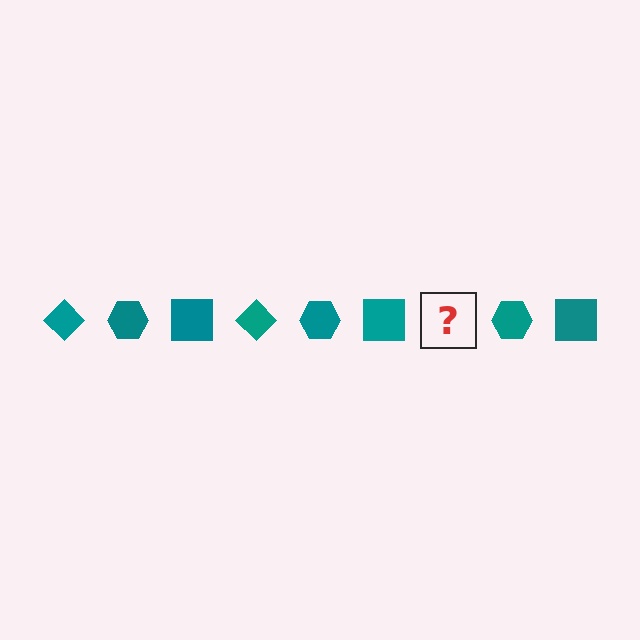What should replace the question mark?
The question mark should be replaced with a teal diamond.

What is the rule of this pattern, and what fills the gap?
The rule is that the pattern cycles through diamond, hexagon, square shapes in teal. The gap should be filled with a teal diamond.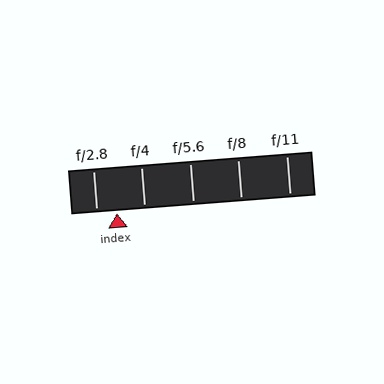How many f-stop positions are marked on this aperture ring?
There are 5 f-stop positions marked.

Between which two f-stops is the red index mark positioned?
The index mark is between f/2.8 and f/4.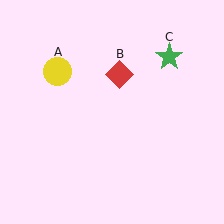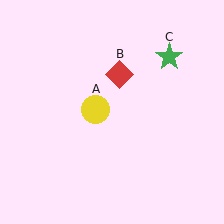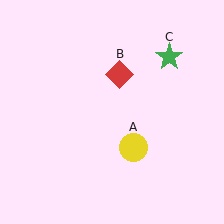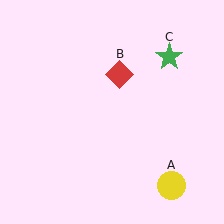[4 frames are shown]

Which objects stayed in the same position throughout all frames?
Red diamond (object B) and green star (object C) remained stationary.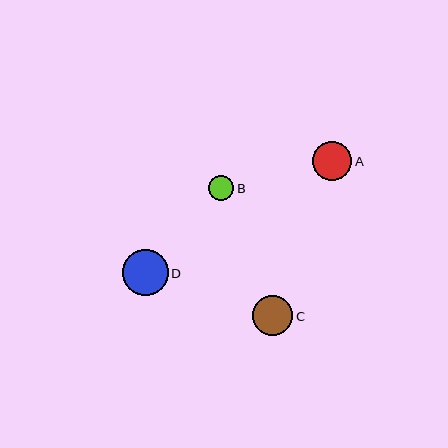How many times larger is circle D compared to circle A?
Circle D is approximately 1.2 times the size of circle A.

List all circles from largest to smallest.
From largest to smallest: D, C, A, B.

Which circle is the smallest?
Circle B is the smallest with a size of approximately 26 pixels.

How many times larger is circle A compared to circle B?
Circle A is approximately 1.5 times the size of circle B.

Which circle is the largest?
Circle D is the largest with a size of approximately 46 pixels.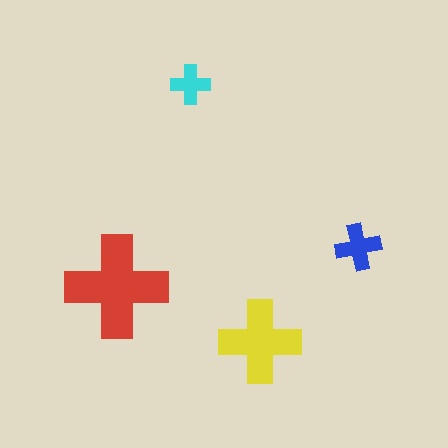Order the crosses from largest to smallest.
the red one, the yellow one, the blue one, the cyan one.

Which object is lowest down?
The yellow cross is bottommost.